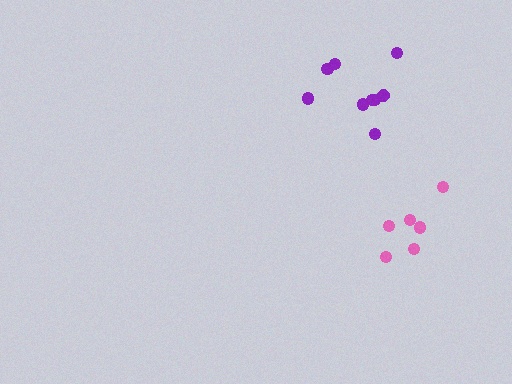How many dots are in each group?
Group 1: 9 dots, Group 2: 6 dots (15 total).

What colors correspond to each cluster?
The clusters are colored: purple, pink.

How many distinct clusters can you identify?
There are 2 distinct clusters.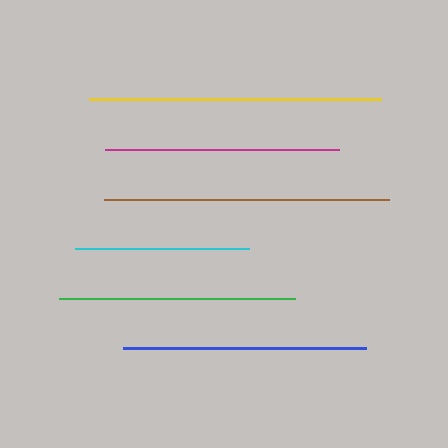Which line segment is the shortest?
The cyan line is the shortest at approximately 175 pixels.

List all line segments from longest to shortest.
From longest to shortest: yellow, brown, blue, green, magenta, cyan.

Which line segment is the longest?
The yellow line is the longest at approximately 293 pixels.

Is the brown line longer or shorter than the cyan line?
The brown line is longer than the cyan line.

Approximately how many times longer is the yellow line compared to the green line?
The yellow line is approximately 1.2 times the length of the green line.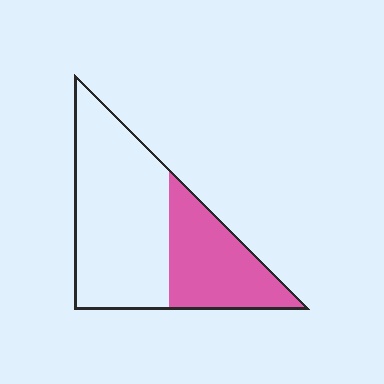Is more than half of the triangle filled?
No.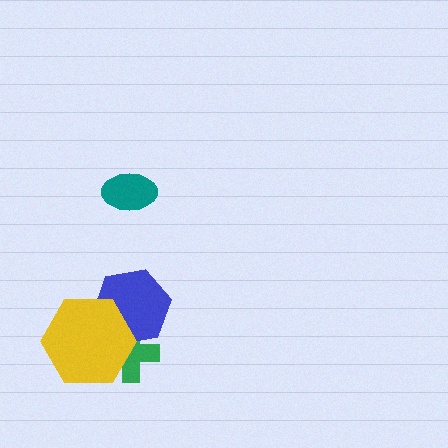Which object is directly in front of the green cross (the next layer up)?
The blue hexagon is directly in front of the green cross.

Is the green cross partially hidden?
Yes, it is partially covered by another shape.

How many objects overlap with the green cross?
2 objects overlap with the green cross.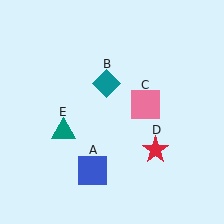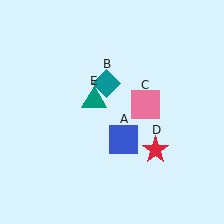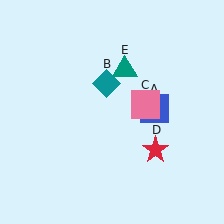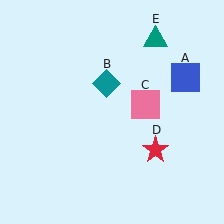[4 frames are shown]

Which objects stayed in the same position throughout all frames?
Teal diamond (object B) and pink square (object C) and red star (object D) remained stationary.